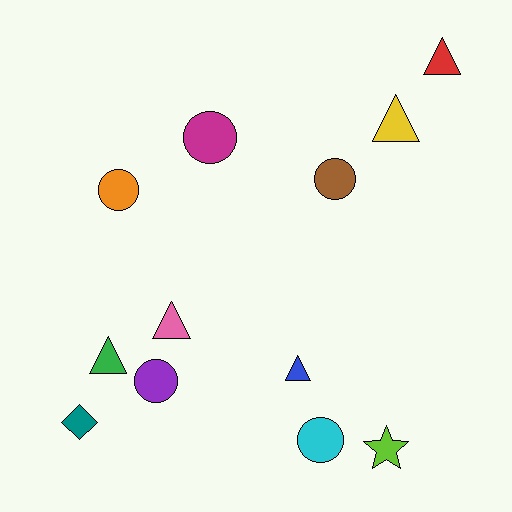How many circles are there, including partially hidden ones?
There are 5 circles.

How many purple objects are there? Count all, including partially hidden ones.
There is 1 purple object.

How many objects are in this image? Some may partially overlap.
There are 12 objects.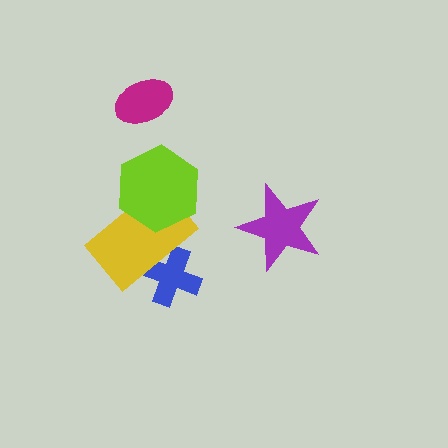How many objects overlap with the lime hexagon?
1 object overlaps with the lime hexagon.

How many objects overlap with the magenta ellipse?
0 objects overlap with the magenta ellipse.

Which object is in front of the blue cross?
The yellow rectangle is in front of the blue cross.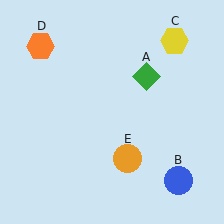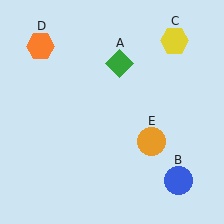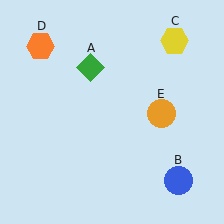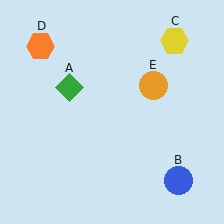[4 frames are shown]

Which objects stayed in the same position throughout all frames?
Blue circle (object B) and yellow hexagon (object C) and orange hexagon (object D) remained stationary.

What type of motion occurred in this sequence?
The green diamond (object A), orange circle (object E) rotated counterclockwise around the center of the scene.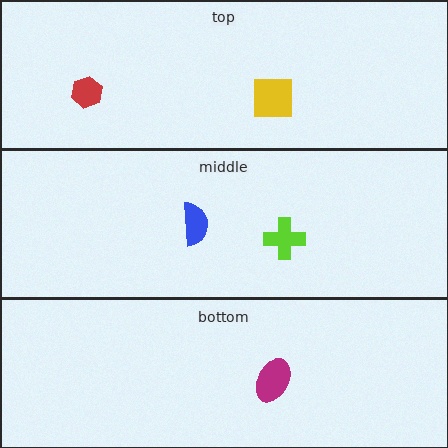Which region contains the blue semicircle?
The middle region.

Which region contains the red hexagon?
The top region.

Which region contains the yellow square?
The top region.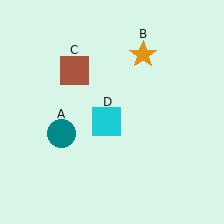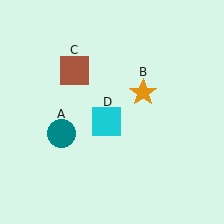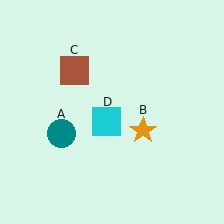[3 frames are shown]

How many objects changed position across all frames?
1 object changed position: orange star (object B).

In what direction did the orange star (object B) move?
The orange star (object B) moved down.